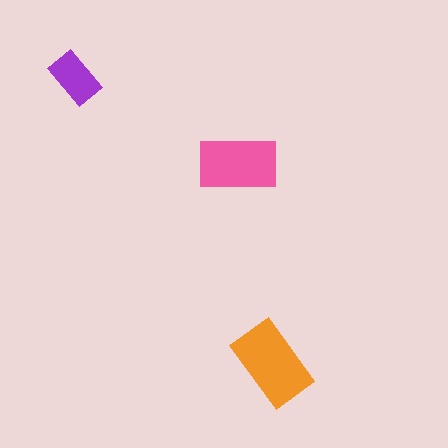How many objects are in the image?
There are 3 objects in the image.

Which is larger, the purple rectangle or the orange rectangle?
The orange one.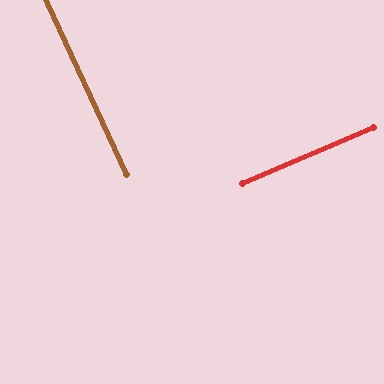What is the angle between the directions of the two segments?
Approximately 89 degrees.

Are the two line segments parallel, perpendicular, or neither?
Perpendicular — they meet at approximately 89°.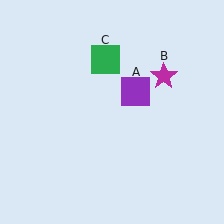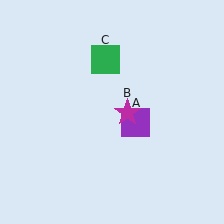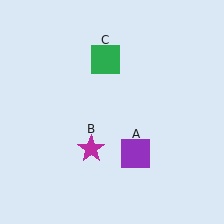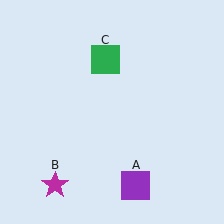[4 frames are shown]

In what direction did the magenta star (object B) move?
The magenta star (object B) moved down and to the left.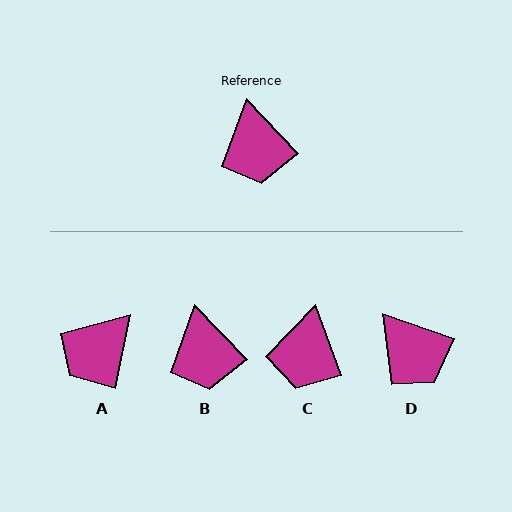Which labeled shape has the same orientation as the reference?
B.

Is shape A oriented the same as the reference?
No, it is off by about 55 degrees.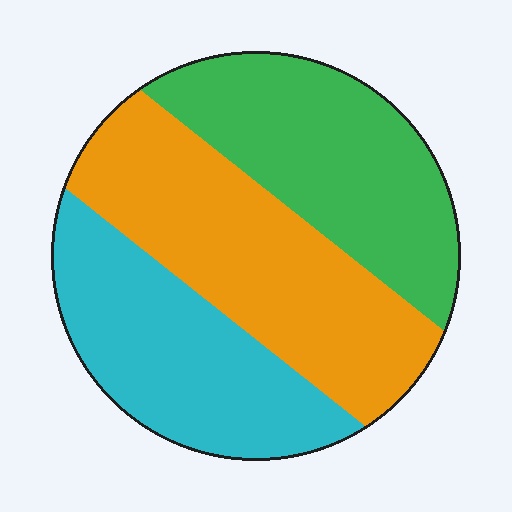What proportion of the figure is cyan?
Cyan takes up about one third (1/3) of the figure.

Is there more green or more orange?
Orange.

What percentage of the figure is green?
Green covers 32% of the figure.